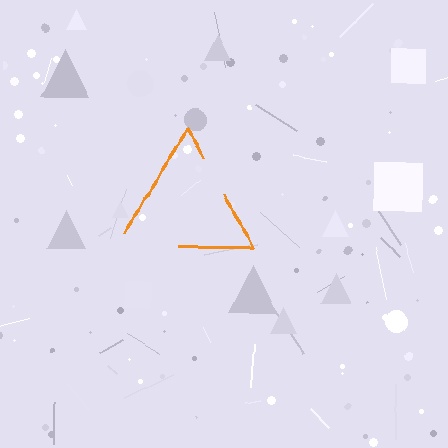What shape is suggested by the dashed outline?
The dashed outline suggests a triangle.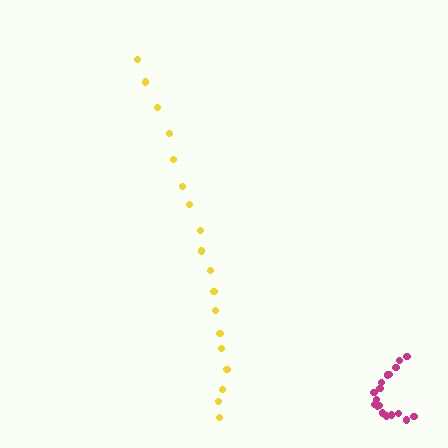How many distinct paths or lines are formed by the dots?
There are 2 distinct paths.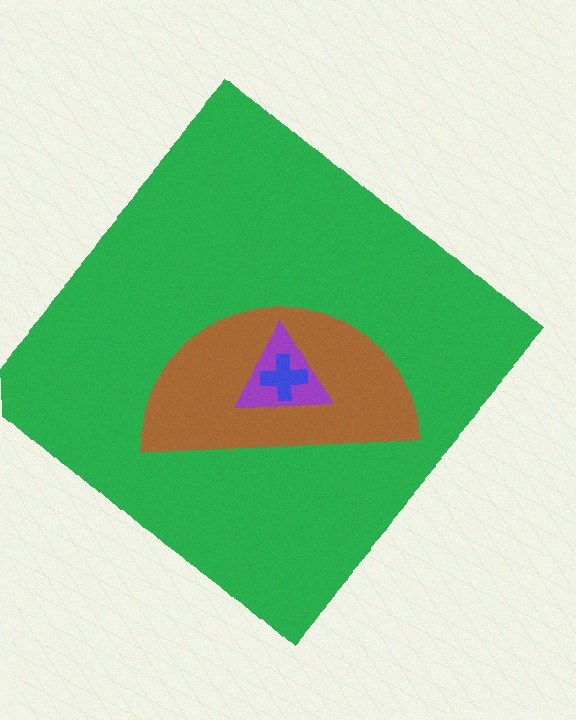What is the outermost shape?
The green diamond.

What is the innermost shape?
The blue cross.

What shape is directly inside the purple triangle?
The blue cross.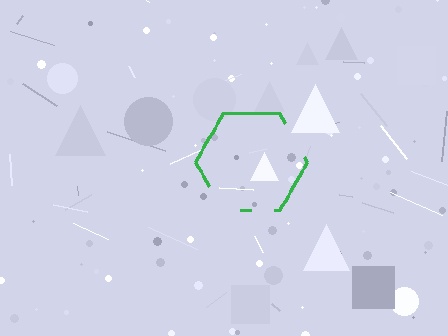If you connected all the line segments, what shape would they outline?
They would outline a hexagon.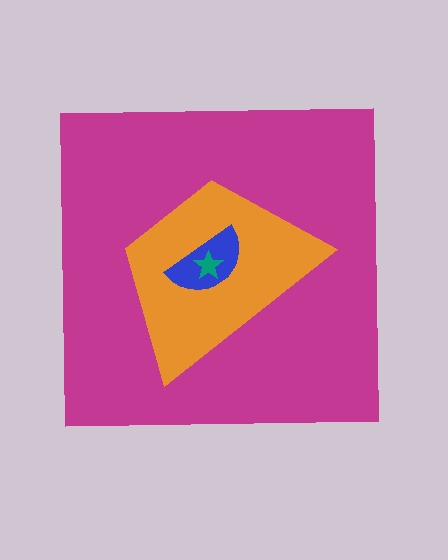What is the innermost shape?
The teal star.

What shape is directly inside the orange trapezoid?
The blue semicircle.